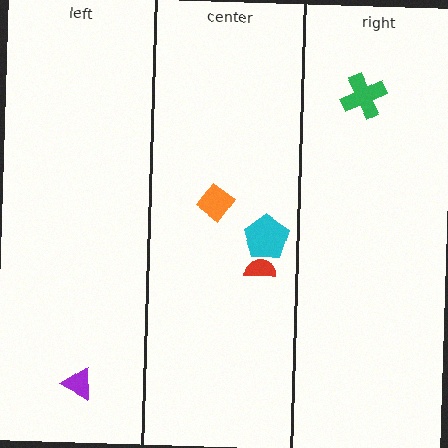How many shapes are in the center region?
3.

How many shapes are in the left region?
1.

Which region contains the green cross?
The right region.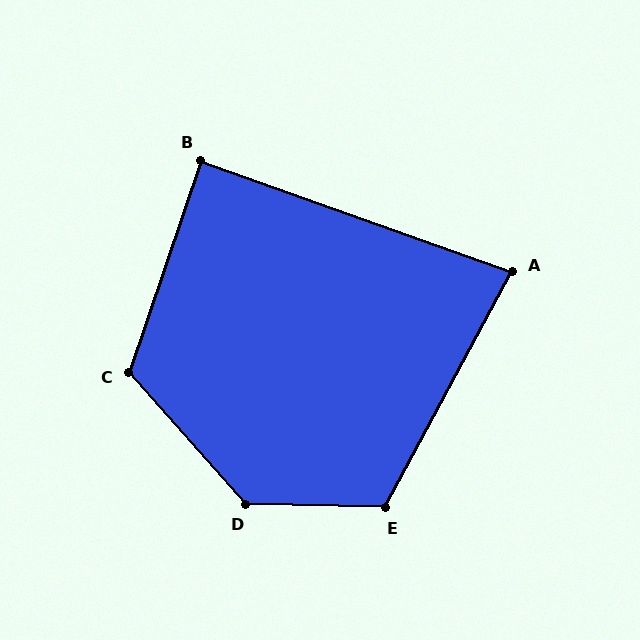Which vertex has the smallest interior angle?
A, at approximately 81 degrees.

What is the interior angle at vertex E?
Approximately 117 degrees (obtuse).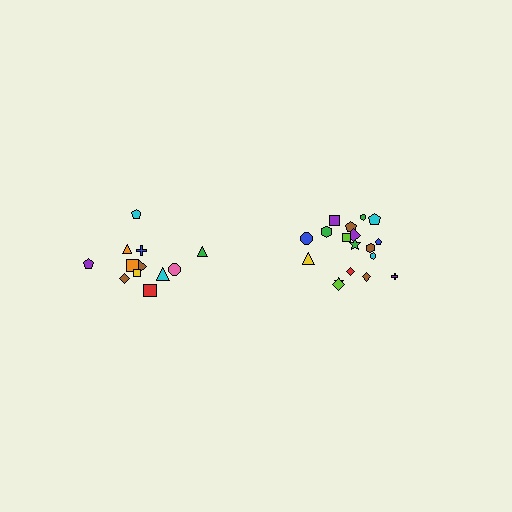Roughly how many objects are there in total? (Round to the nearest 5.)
Roughly 30 objects in total.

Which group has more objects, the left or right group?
The right group.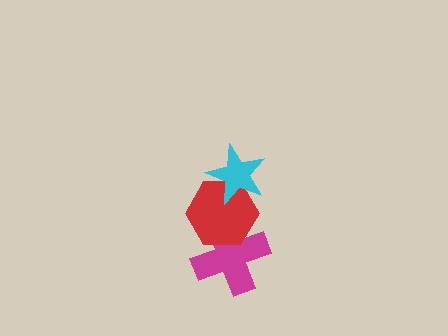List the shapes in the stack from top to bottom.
From top to bottom: the cyan star, the red hexagon, the magenta cross.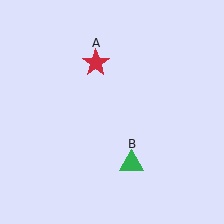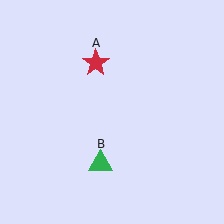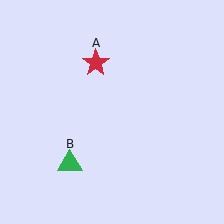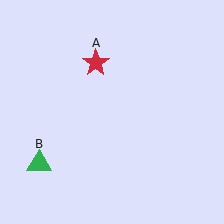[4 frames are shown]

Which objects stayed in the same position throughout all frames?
Red star (object A) remained stationary.